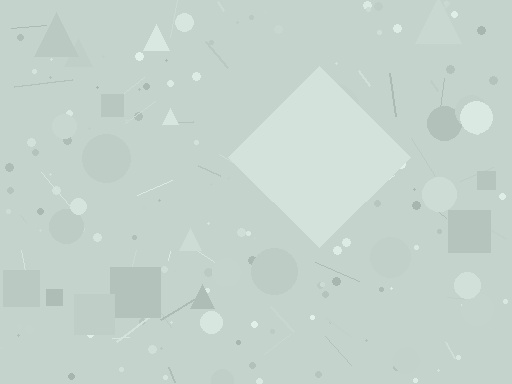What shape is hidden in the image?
A diamond is hidden in the image.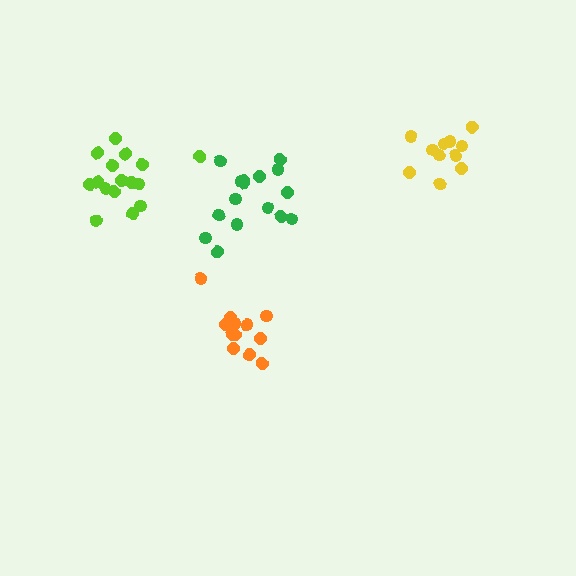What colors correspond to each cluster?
The clusters are colored: orange, yellow, green, lime.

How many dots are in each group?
Group 1: 12 dots, Group 2: 11 dots, Group 3: 16 dots, Group 4: 16 dots (55 total).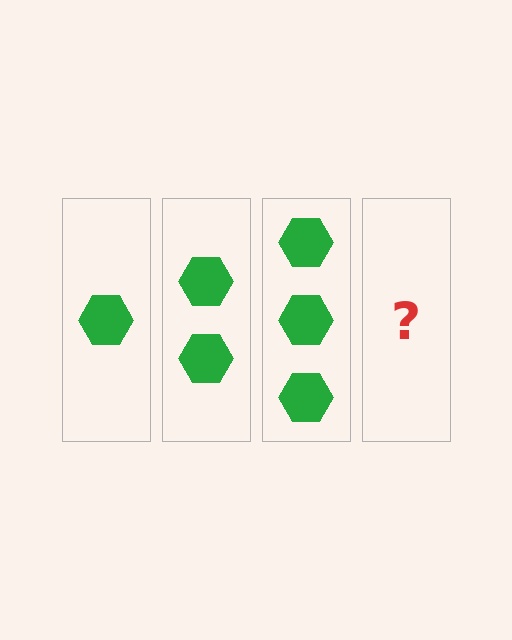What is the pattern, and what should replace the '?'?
The pattern is that each step adds one more hexagon. The '?' should be 4 hexagons.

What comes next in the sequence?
The next element should be 4 hexagons.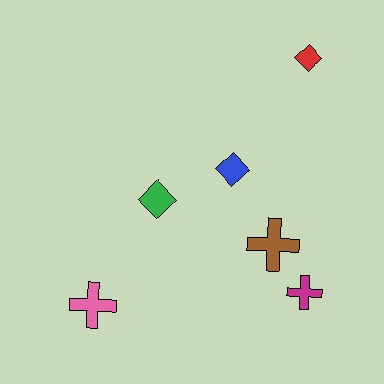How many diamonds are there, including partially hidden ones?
There are 3 diamonds.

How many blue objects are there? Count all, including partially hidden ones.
There is 1 blue object.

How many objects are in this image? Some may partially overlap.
There are 6 objects.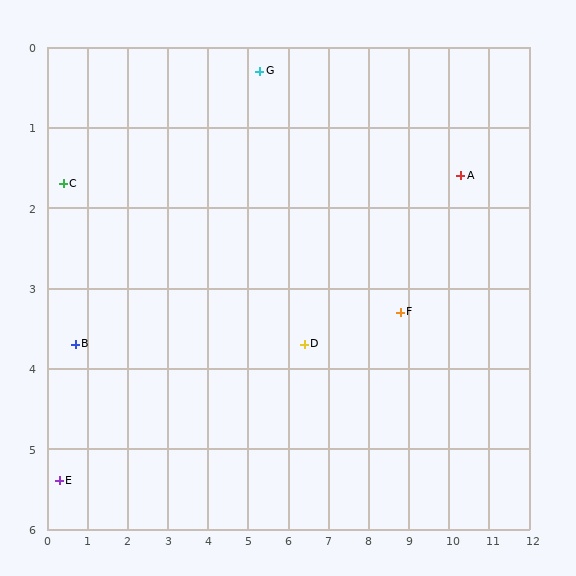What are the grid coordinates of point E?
Point E is at approximately (0.3, 5.4).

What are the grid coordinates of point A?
Point A is at approximately (10.3, 1.6).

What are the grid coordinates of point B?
Point B is at approximately (0.7, 3.7).